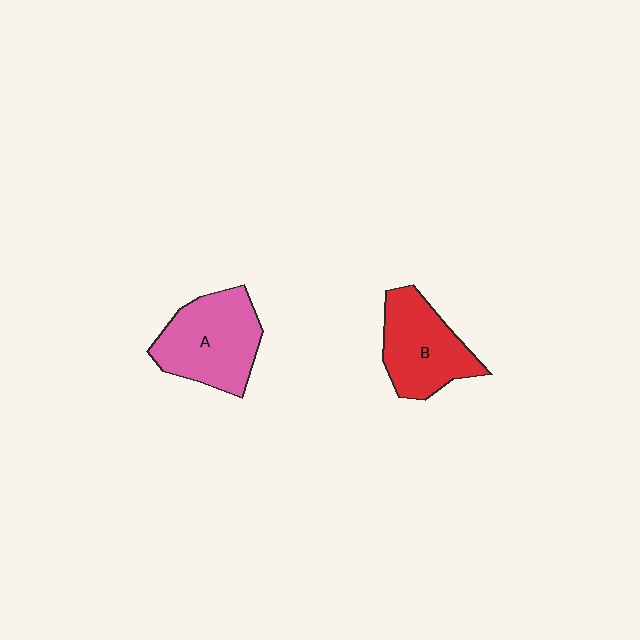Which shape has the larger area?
Shape A (pink).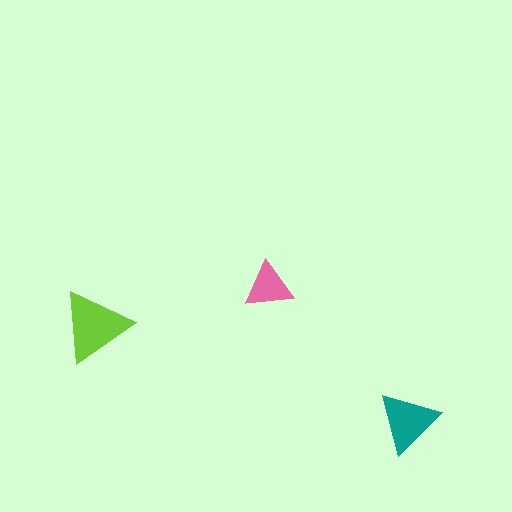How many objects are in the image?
There are 3 objects in the image.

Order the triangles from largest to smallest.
the lime one, the teal one, the pink one.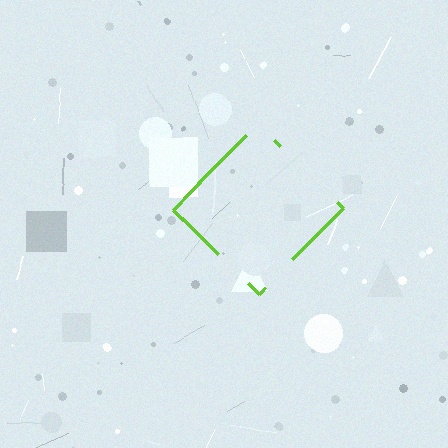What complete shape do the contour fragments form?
The contour fragments form a diamond.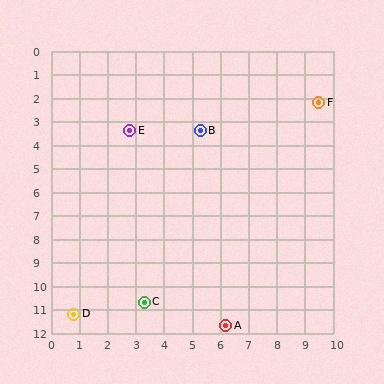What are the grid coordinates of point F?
Point F is at approximately (9.5, 2.2).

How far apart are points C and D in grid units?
Points C and D are about 2.5 grid units apart.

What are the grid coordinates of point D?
Point D is at approximately (0.8, 11.2).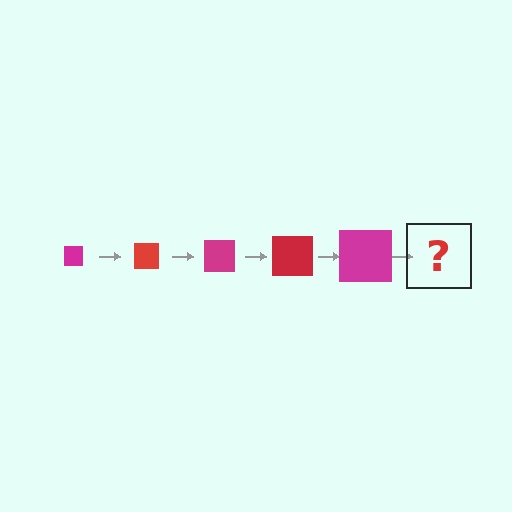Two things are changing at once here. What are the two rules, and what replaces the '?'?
The two rules are that the square grows larger each step and the color cycles through magenta and red. The '?' should be a red square, larger than the previous one.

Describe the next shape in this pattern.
It should be a red square, larger than the previous one.